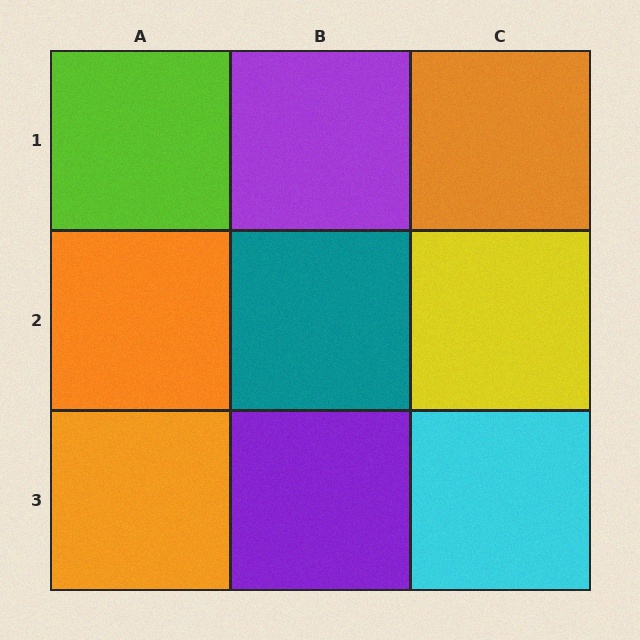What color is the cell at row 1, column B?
Purple.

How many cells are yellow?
1 cell is yellow.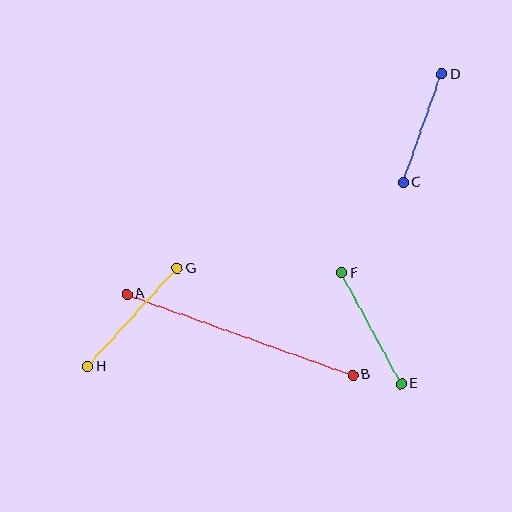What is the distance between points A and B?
The distance is approximately 240 pixels.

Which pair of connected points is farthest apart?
Points A and B are farthest apart.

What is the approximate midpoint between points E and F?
The midpoint is at approximately (372, 328) pixels.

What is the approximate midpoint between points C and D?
The midpoint is at approximately (422, 128) pixels.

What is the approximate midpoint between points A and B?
The midpoint is at approximately (240, 334) pixels.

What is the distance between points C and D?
The distance is approximately 115 pixels.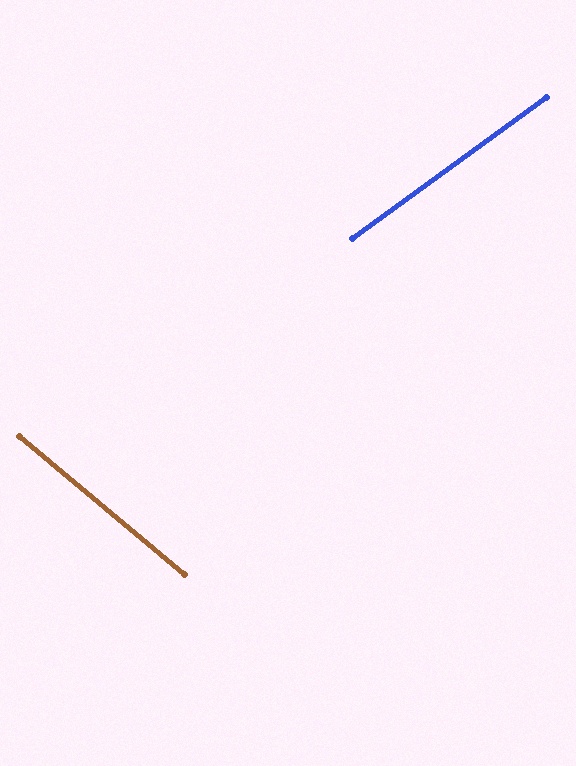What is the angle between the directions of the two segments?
Approximately 76 degrees.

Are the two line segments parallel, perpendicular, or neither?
Neither parallel nor perpendicular — they differ by about 76°.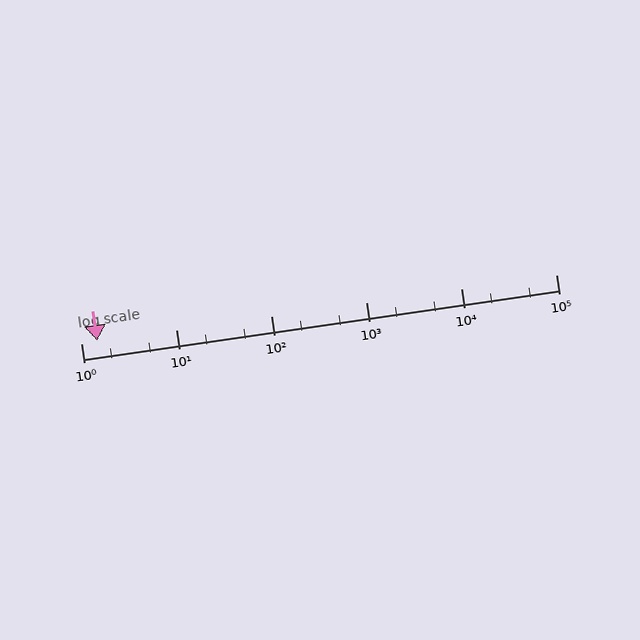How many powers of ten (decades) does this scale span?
The scale spans 5 decades, from 1 to 100000.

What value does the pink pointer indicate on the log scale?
The pointer indicates approximately 1.5.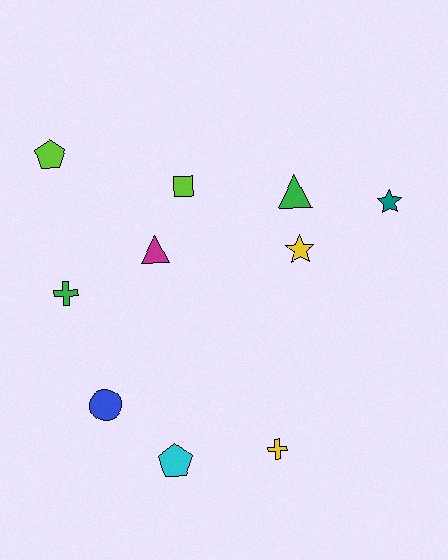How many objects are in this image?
There are 10 objects.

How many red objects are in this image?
There are no red objects.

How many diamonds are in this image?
There are no diamonds.